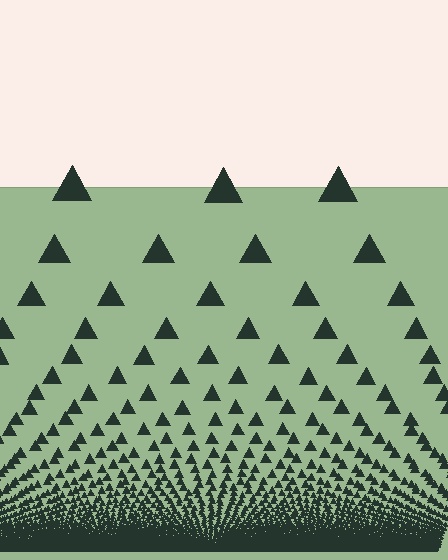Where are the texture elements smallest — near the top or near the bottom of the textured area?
Near the bottom.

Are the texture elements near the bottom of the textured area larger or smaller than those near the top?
Smaller. The gradient is inverted — elements near the bottom are smaller and denser.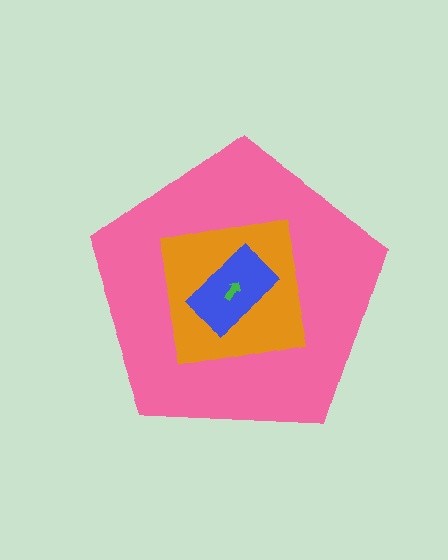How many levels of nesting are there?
4.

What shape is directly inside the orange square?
The blue rectangle.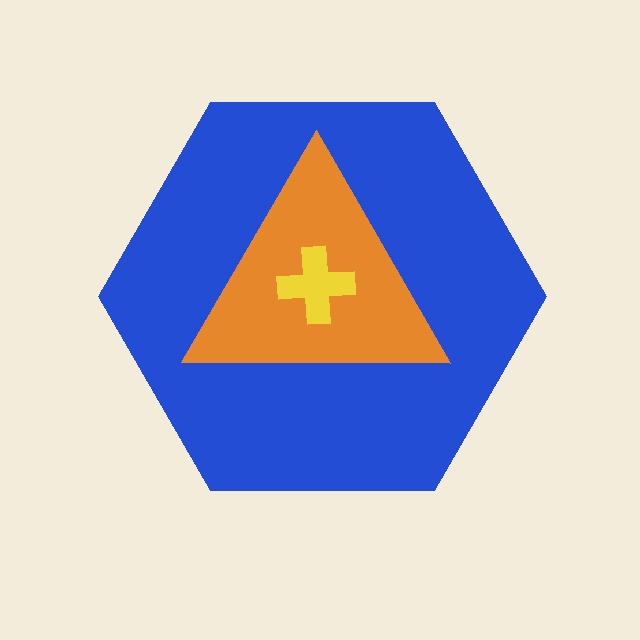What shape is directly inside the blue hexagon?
The orange triangle.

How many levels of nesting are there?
3.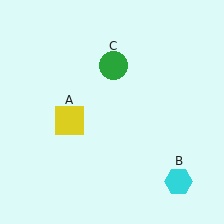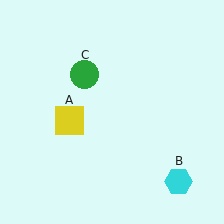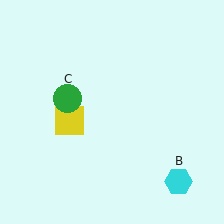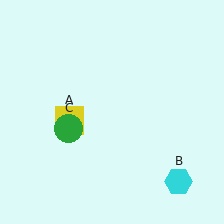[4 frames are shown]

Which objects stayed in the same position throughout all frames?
Yellow square (object A) and cyan hexagon (object B) remained stationary.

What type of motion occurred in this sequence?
The green circle (object C) rotated counterclockwise around the center of the scene.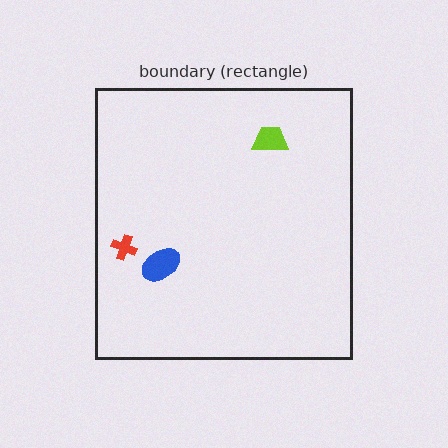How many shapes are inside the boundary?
3 inside, 0 outside.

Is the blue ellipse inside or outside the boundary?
Inside.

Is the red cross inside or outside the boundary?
Inside.